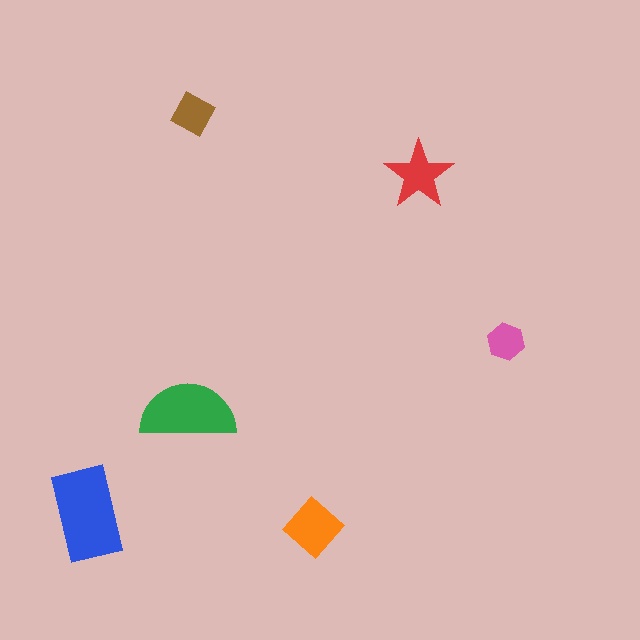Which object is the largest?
The blue rectangle.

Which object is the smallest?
The pink hexagon.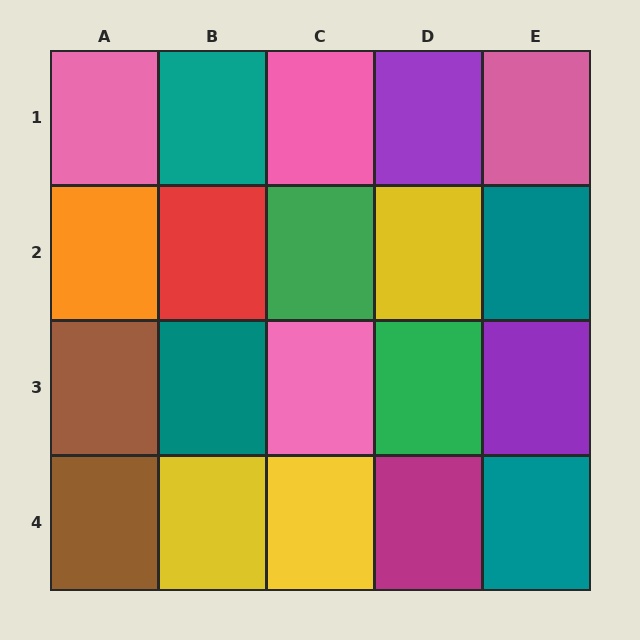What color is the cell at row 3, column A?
Brown.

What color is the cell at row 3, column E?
Purple.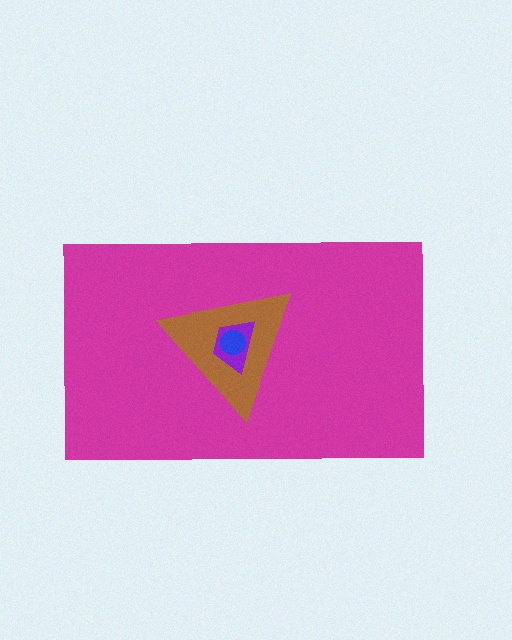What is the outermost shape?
The magenta rectangle.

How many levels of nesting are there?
4.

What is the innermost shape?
The blue circle.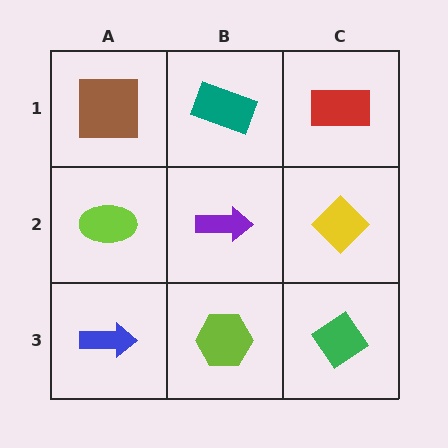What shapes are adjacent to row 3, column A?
A lime ellipse (row 2, column A), a lime hexagon (row 3, column B).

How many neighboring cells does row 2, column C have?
3.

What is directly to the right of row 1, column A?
A teal rectangle.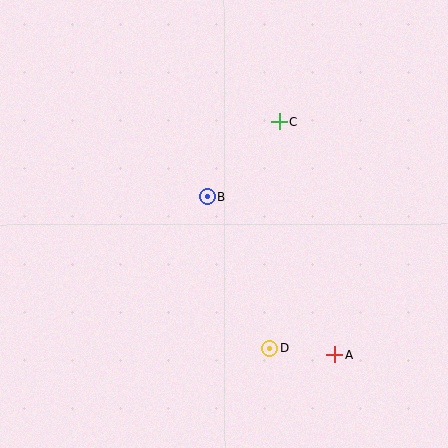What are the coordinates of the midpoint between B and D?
The midpoint between B and D is at (239, 273).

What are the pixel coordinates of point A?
Point A is at (335, 354).